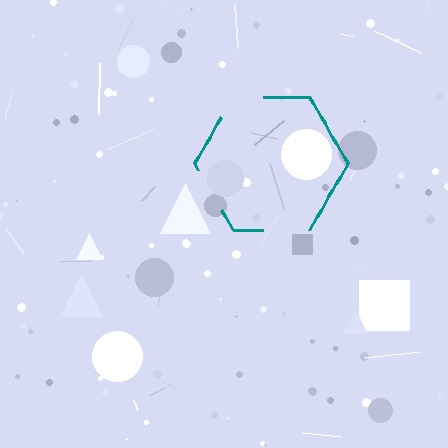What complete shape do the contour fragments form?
The contour fragments form a hexagon.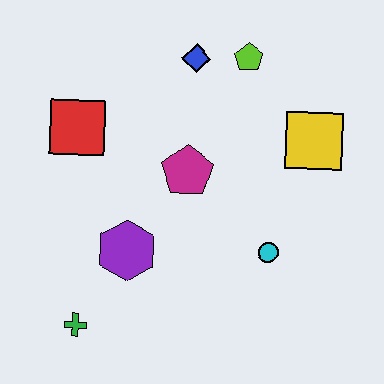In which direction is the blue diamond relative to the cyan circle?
The blue diamond is above the cyan circle.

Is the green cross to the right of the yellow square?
No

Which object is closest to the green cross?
The purple hexagon is closest to the green cross.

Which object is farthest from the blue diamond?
The green cross is farthest from the blue diamond.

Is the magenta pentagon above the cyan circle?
Yes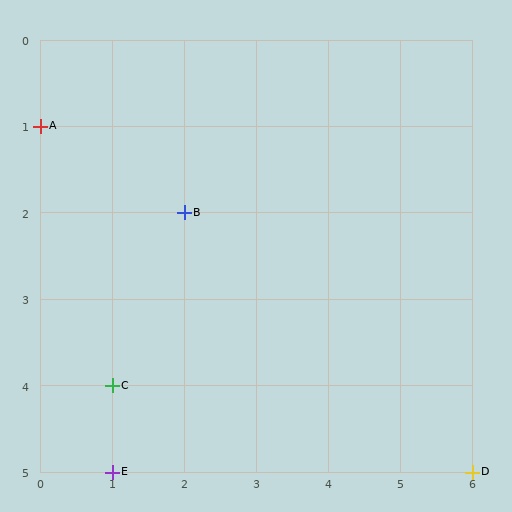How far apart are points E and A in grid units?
Points E and A are 1 column and 4 rows apart (about 4.1 grid units diagonally).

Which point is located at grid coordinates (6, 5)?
Point D is at (6, 5).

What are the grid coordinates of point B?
Point B is at grid coordinates (2, 2).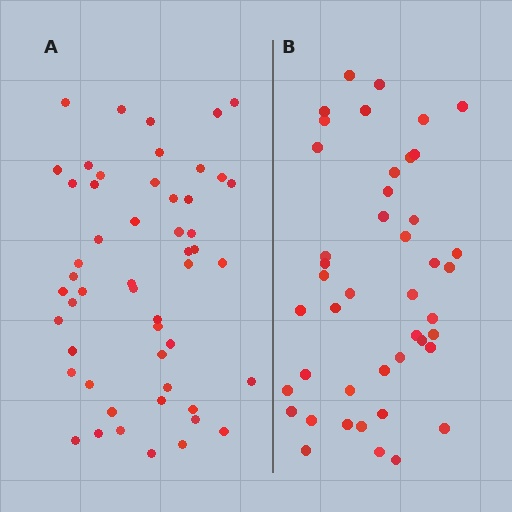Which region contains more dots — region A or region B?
Region A (the left region) has more dots.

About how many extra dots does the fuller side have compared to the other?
Region A has roughly 8 or so more dots than region B.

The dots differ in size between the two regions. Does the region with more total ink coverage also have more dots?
No. Region B has more total ink coverage because its dots are larger, but region A actually contains more individual dots. Total area can be misleading — the number of items is what matters here.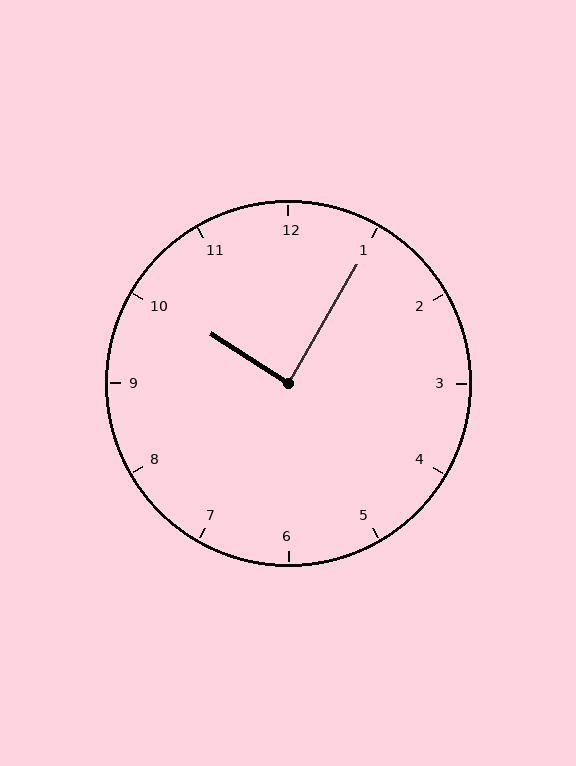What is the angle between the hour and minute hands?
Approximately 88 degrees.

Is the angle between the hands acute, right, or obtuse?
It is right.